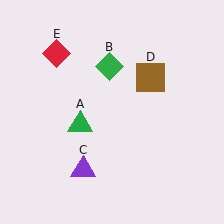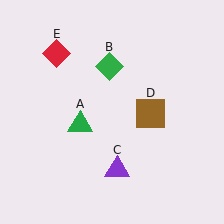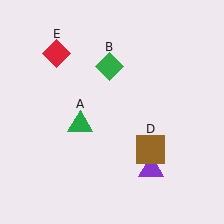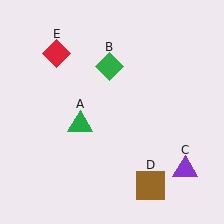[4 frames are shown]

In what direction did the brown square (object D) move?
The brown square (object D) moved down.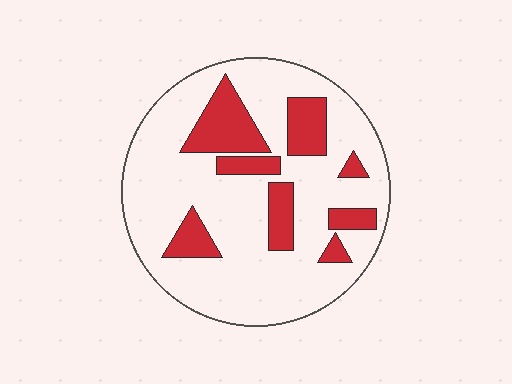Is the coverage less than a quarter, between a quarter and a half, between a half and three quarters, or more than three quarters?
Less than a quarter.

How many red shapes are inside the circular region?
8.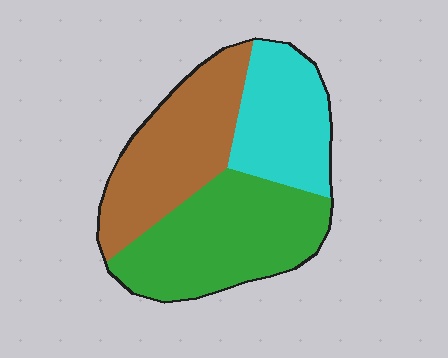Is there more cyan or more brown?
Brown.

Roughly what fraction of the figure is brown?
Brown takes up about one third (1/3) of the figure.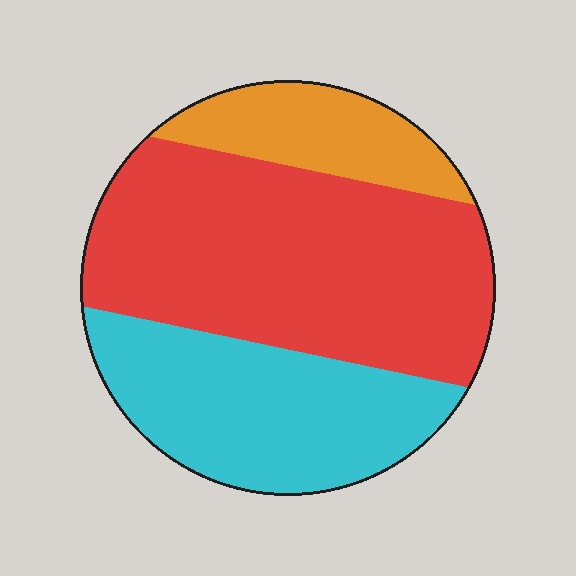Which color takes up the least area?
Orange, at roughly 15%.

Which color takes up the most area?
Red, at roughly 55%.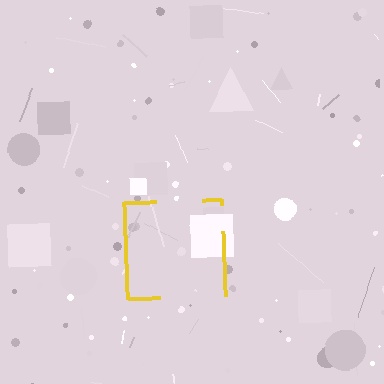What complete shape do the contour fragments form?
The contour fragments form a square.